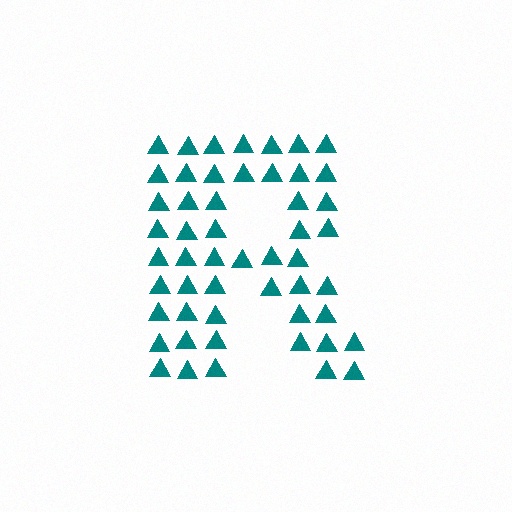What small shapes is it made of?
It is made of small triangles.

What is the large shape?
The large shape is the letter R.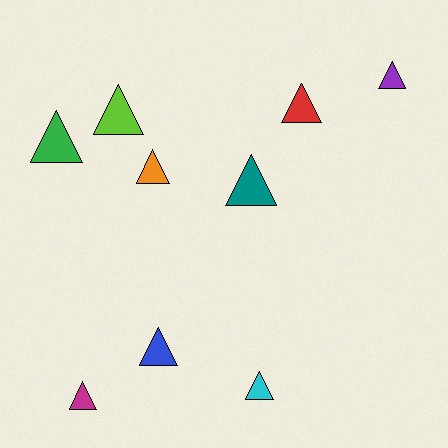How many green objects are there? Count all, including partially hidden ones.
There is 1 green object.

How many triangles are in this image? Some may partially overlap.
There are 9 triangles.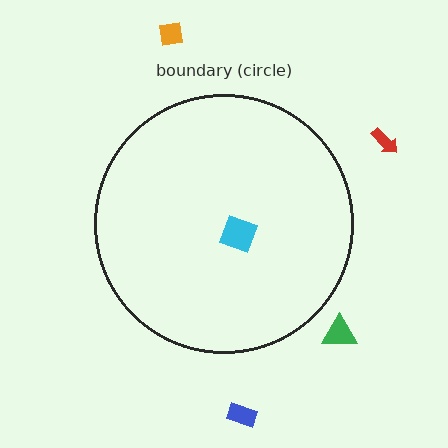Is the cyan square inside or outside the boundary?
Inside.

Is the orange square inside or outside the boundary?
Outside.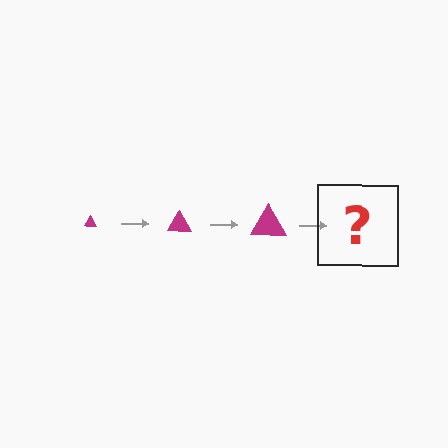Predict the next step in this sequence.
The next step is a magenta triangle, larger than the previous one.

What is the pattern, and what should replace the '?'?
The pattern is that the triangle gets progressively larger each step. The '?' should be a magenta triangle, larger than the previous one.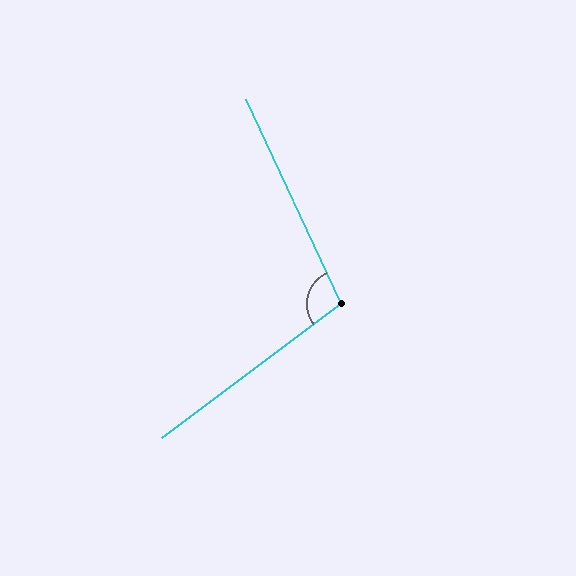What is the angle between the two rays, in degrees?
Approximately 102 degrees.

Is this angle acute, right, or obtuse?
It is obtuse.